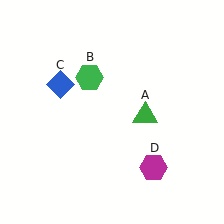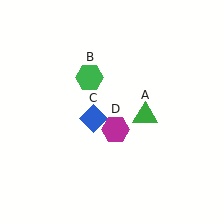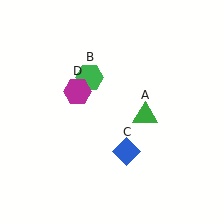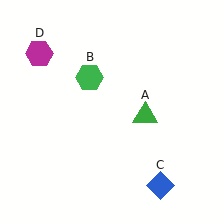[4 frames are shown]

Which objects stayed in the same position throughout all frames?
Green triangle (object A) and green hexagon (object B) remained stationary.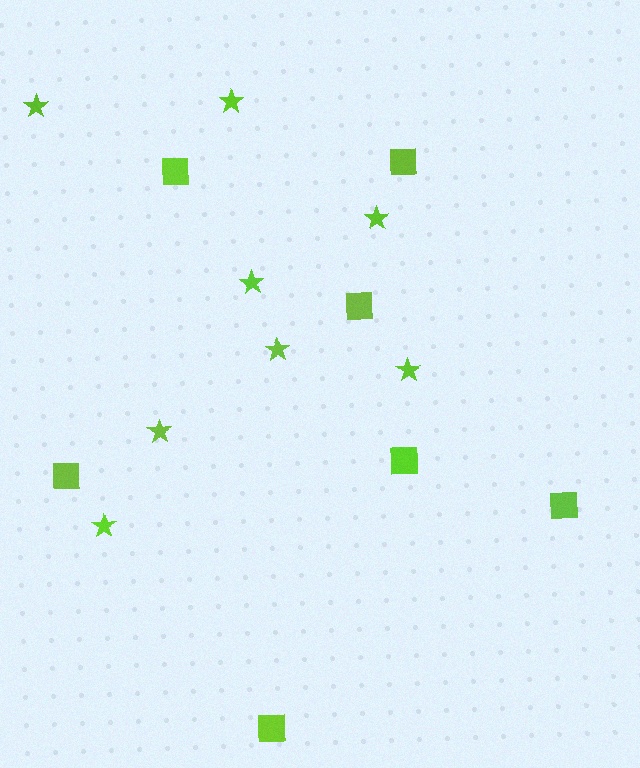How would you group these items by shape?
There are 2 groups: one group of squares (7) and one group of stars (8).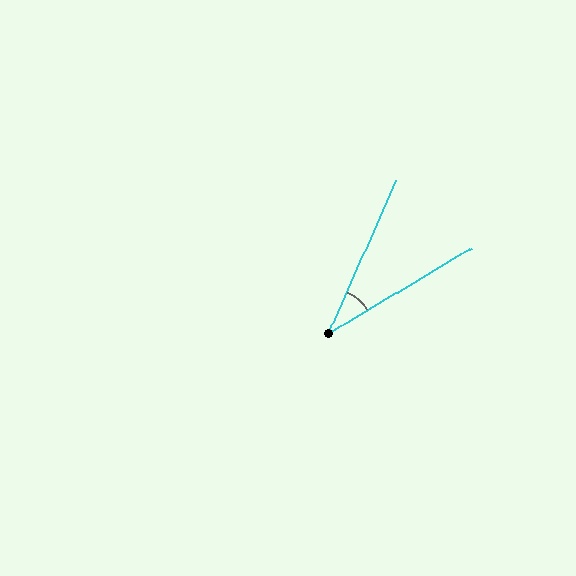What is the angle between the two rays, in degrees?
Approximately 35 degrees.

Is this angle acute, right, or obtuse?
It is acute.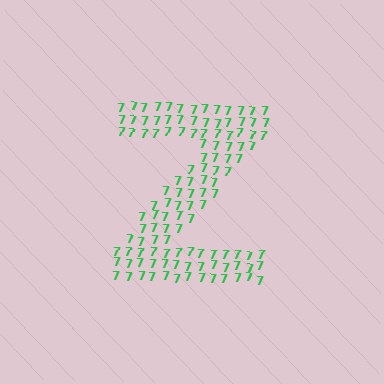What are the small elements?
The small elements are digit 7's.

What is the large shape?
The large shape is the letter Z.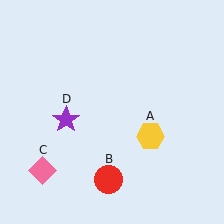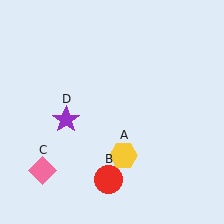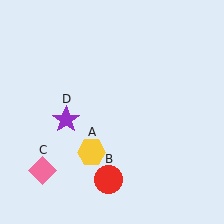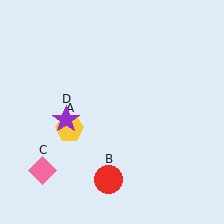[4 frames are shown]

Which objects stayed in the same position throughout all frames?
Red circle (object B) and pink diamond (object C) and purple star (object D) remained stationary.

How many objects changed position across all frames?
1 object changed position: yellow hexagon (object A).